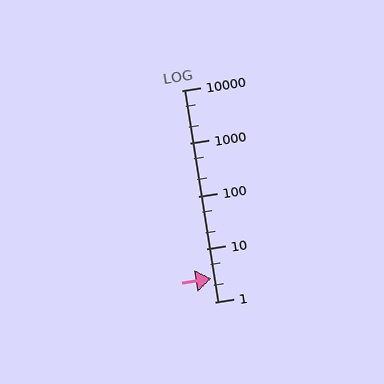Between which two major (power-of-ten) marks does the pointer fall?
The pointer is between 1 and 10.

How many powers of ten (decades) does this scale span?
The scale spans 4 decades, from 1 to 10000.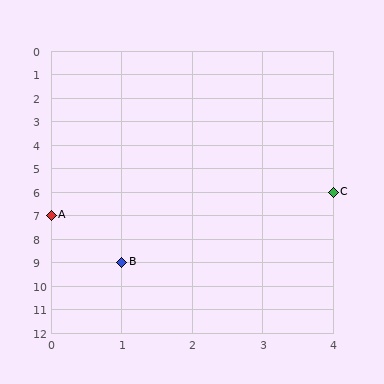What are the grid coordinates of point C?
Point C is at grid coordinates (4, 6).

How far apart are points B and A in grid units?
Points B and A are 1 column and 2 rows apart (about 2.2 grid units diagonally).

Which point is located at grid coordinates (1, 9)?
Point B is at (1, 9).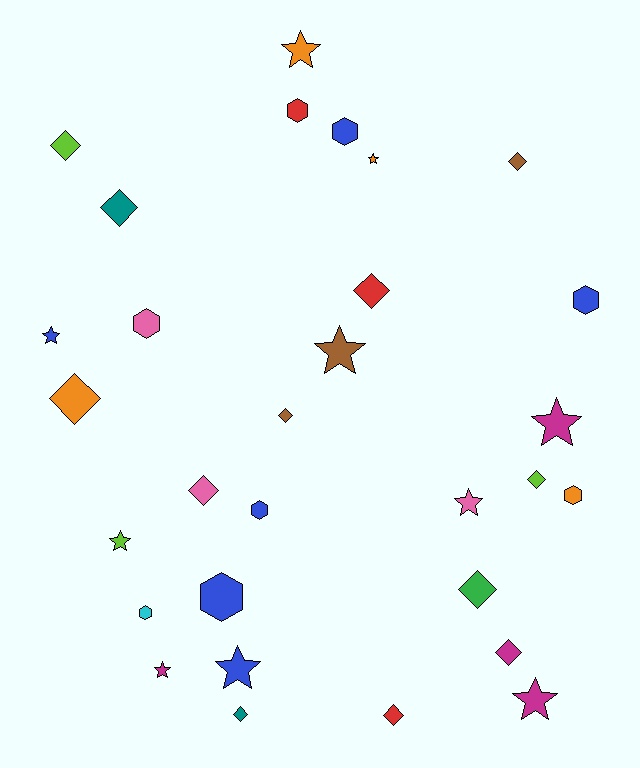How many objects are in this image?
There are 30 objects.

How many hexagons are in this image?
There are 8 hexagons.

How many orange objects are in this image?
There are 4 orange objects.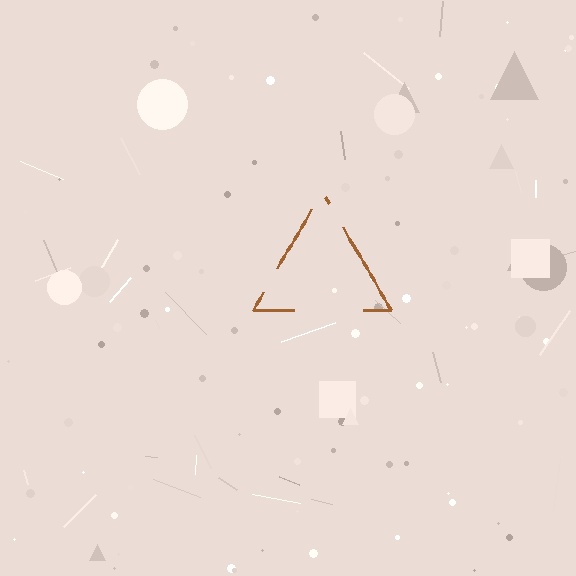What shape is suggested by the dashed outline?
The dashed outline suggests a triangle.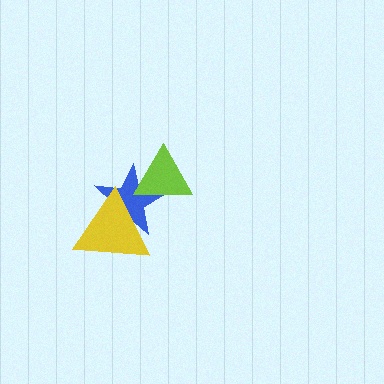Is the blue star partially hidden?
Yes, it is partially covered by another shape.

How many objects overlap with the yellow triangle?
1 object overlaps with the yellow triangle.